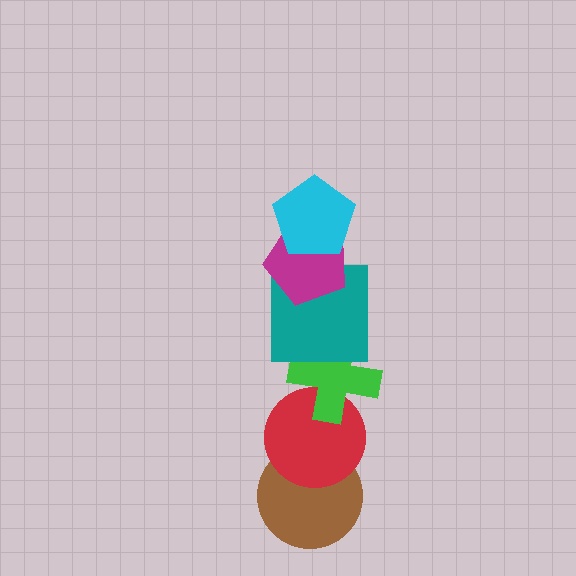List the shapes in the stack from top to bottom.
From top to bottom: the cyan pentagon, the magenta pentagon, the teal square, the green cross, the red circle, the brown circle.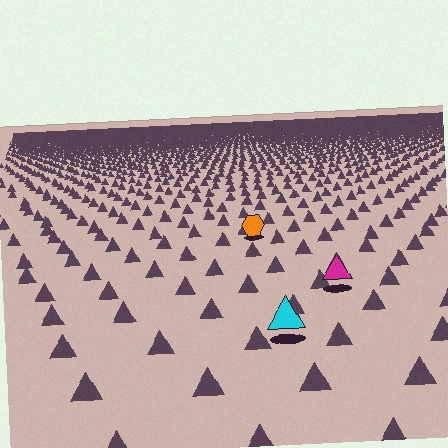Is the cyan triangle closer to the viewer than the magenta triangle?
Yes. The cyan triangle is closer — you can tell from the texture gradient: the ground texture is coarser near it.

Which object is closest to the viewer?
The cyan triangle is closest. The texture marks near it are larger and more spread out.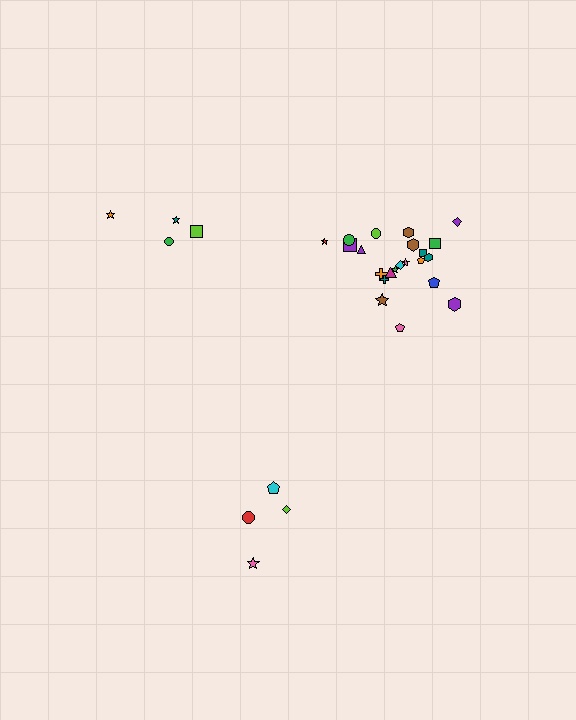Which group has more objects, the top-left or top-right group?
The top-right group.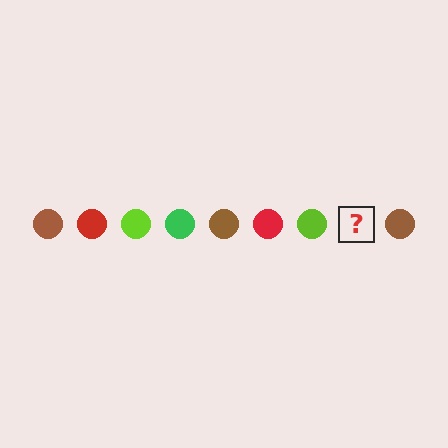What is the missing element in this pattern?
The missing element is a green circle.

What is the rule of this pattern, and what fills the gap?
The rule is that the pattern cycles through brown, red, lime, green circles. The gap should be filled with a green circle.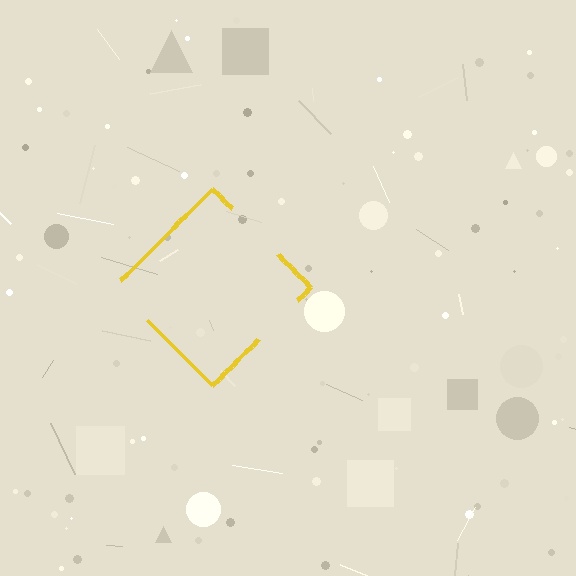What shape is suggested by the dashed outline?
The dashed outline suggests a diamond.